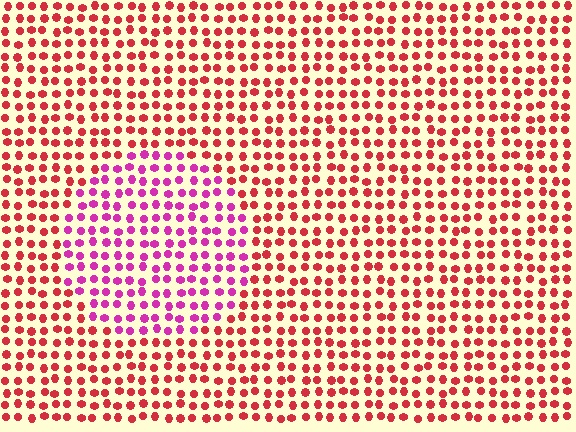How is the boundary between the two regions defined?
The boundary is defined purely by a slight shift in hue (about 41 degrees). Spacing, size, and orientation are identical on both sides.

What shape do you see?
I see a circle.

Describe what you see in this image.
The image is filled with small red elements in a uniform arrangement. A circle-shaped region is visible where the elements are tinted to a slightly different hue, forming a subtle color boundary.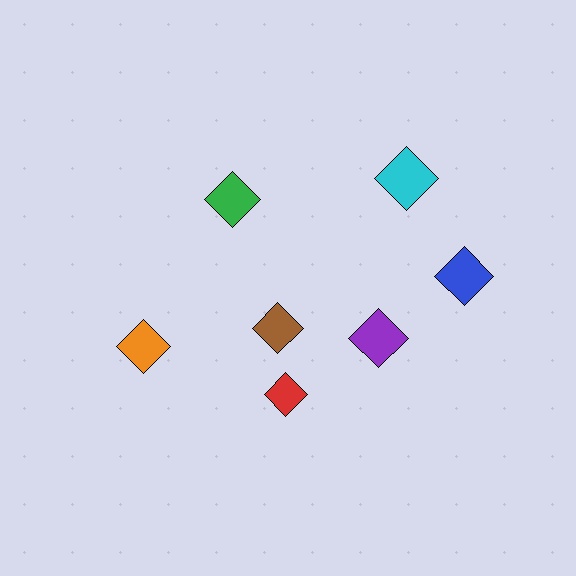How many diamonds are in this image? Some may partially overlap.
There are 7 diamonds.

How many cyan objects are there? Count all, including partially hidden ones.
There is 1 cyan object.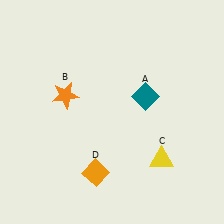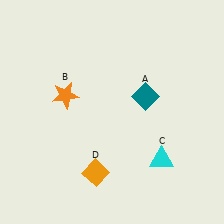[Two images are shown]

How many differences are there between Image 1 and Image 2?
There is 1 difference between the two images.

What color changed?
The triangle (C) changed from yellow in Image 1 to cyan in Image 2.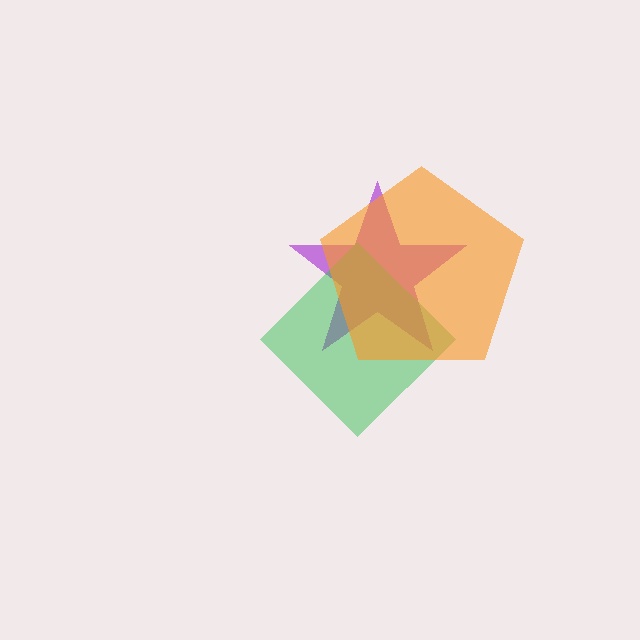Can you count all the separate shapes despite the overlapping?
Yes, there are 3 separate shapes.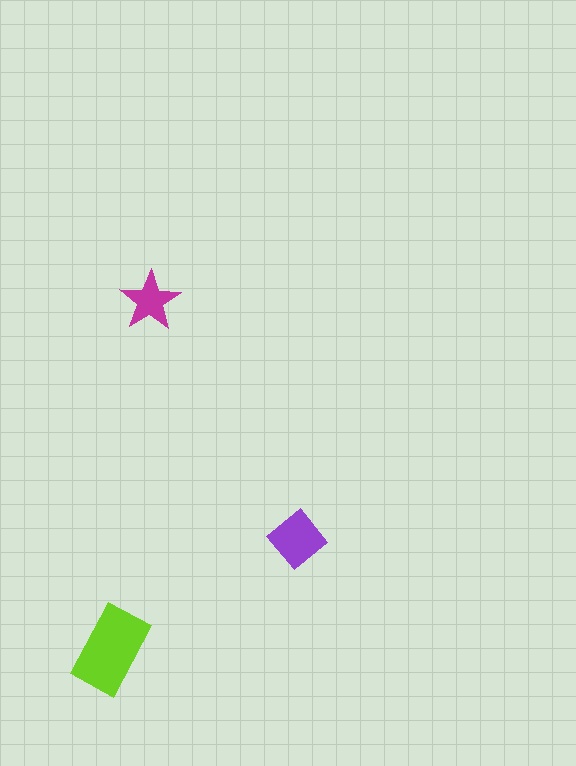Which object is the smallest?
The magenta star.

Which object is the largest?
The lime rectangle.